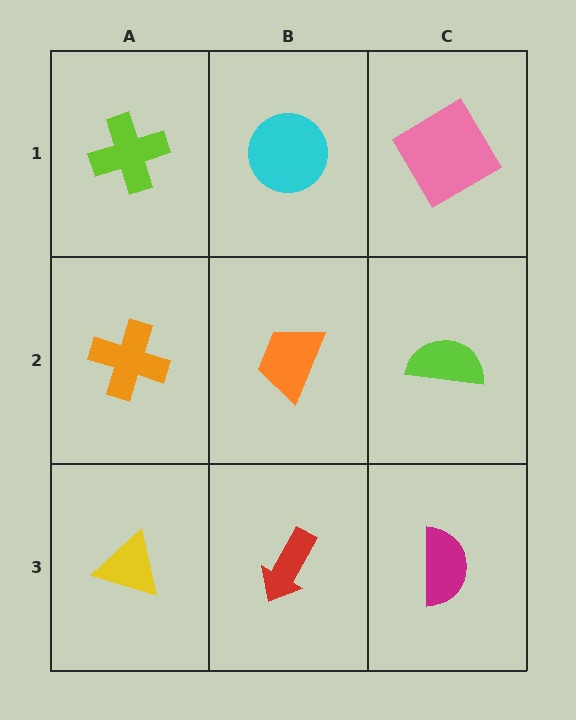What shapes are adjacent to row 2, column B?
A cyan circle (row 1, column B), a red arrow (row 3, column B), an orange cross (row 2, column A), a lime semicircle (row 2, column C).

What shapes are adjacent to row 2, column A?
A lime cross (row 1, column A), a yellow triangle (row 3, column A), an orange trapezoid (row 2, column B).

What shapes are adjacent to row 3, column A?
An orange cross (row 2, column A), a red arrow (row 3, column B).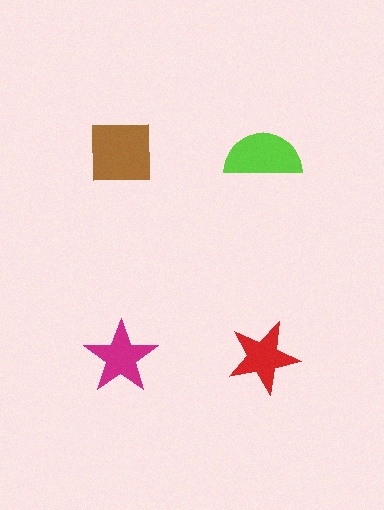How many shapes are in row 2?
2 shapes.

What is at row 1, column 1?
A brown square.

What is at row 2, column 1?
A magenta star.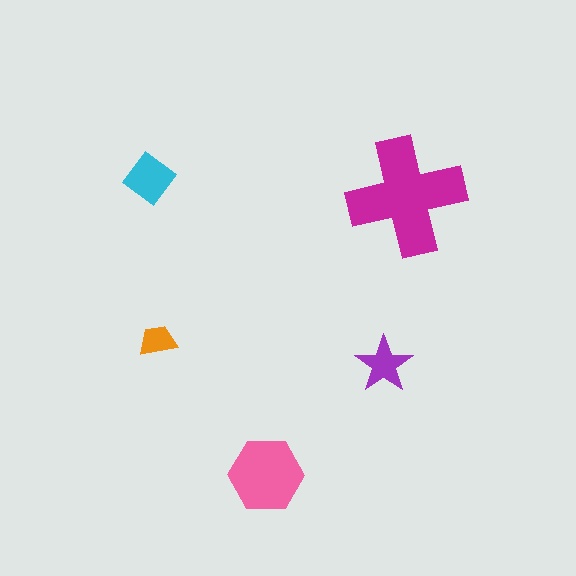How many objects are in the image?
There are 5 objects in the image.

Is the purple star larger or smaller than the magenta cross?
Smaller.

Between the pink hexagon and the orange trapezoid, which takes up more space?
The pink hexagon.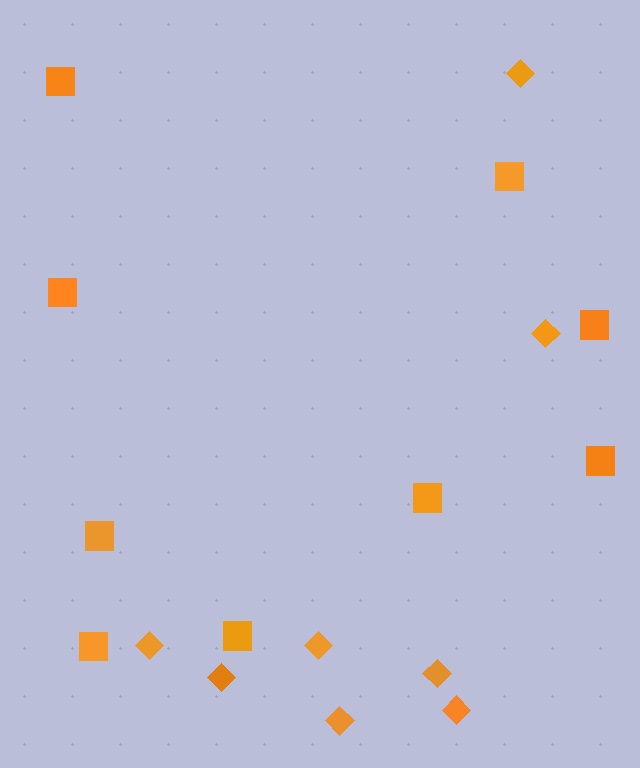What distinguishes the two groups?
There are 2 groups: one group of squares (9) and one group of diamonds (8).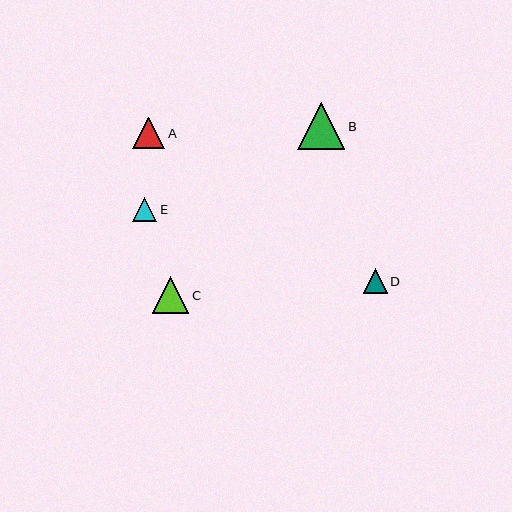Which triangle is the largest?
Triangle B is the largest with a size of approximately 47 pixels.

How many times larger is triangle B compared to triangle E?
Triangle B is approximately 1.9 times the size of triangle E.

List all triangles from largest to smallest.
From largest to smallest: B, C, A, E, D.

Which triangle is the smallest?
Triangle D is the smallest with a size of approximately 24 pixels.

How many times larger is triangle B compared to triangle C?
Triangle B is approximately 1.3 times the size of triangle C.